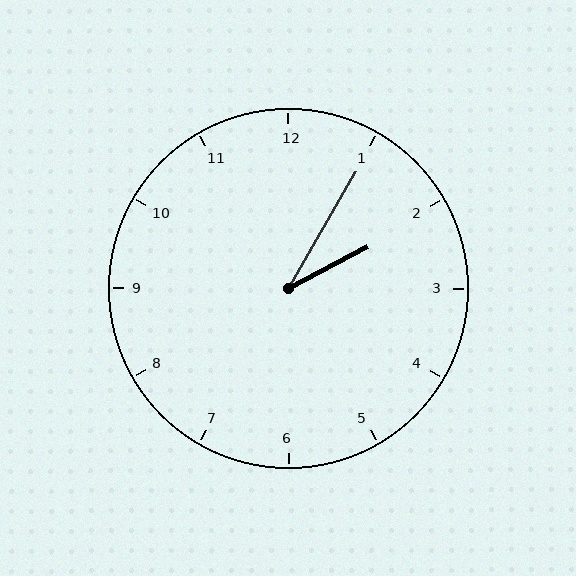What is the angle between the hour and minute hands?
Approximately 32 degrees.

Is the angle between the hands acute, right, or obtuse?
It is acute.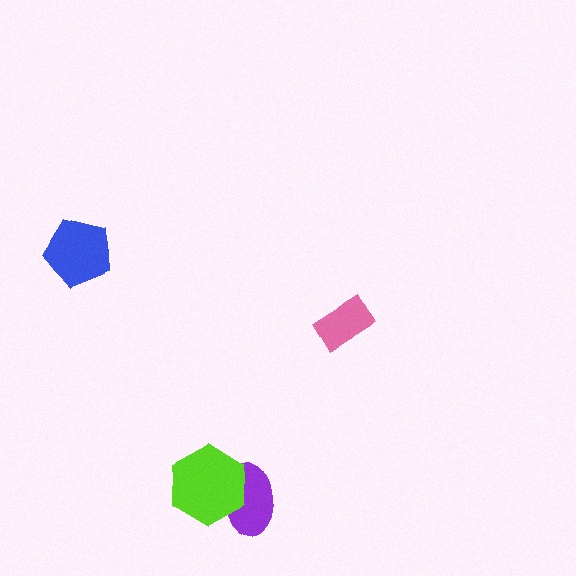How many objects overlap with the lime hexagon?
1 object overlaps with the lime hexagon.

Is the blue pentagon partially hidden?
No, no other shape covers it.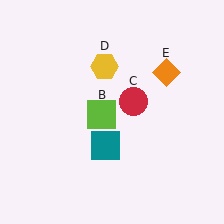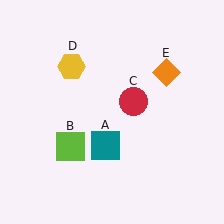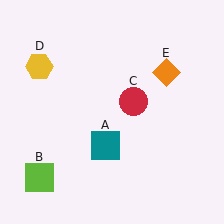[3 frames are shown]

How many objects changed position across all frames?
2 objects changed position: lime square (object B), yellow hexagon (object D).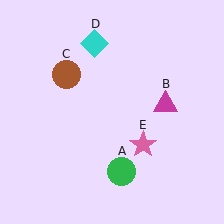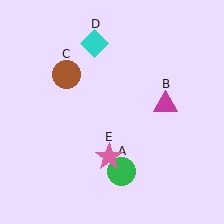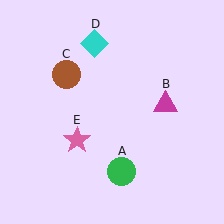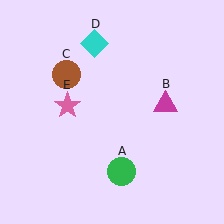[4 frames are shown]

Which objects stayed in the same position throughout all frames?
Green circle (object A) and magenta triangle (object B) and brown circle (object C) and cyan diamond (object D) remained stationary.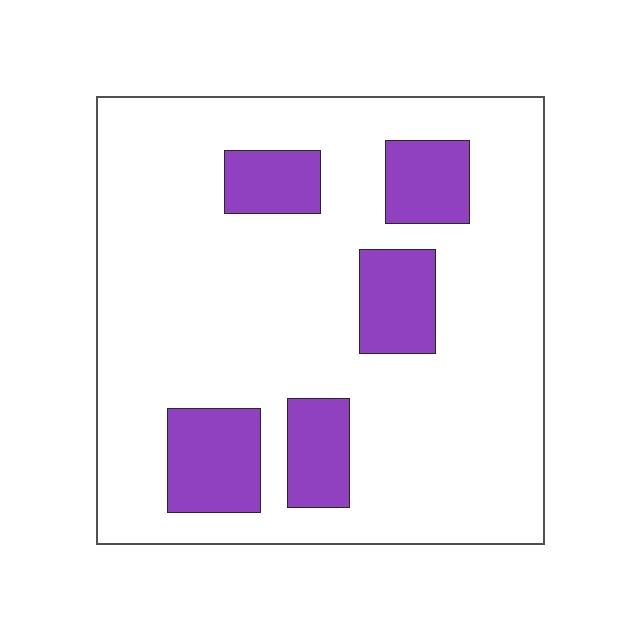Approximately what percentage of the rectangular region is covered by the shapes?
Approximately 20%.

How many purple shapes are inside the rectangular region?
5.